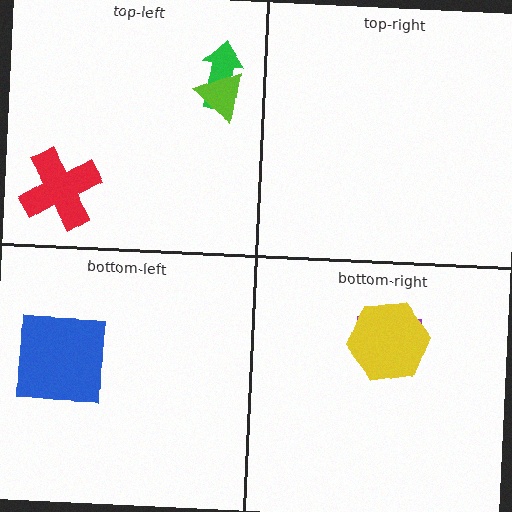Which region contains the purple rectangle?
The bottom-right region.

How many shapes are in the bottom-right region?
2.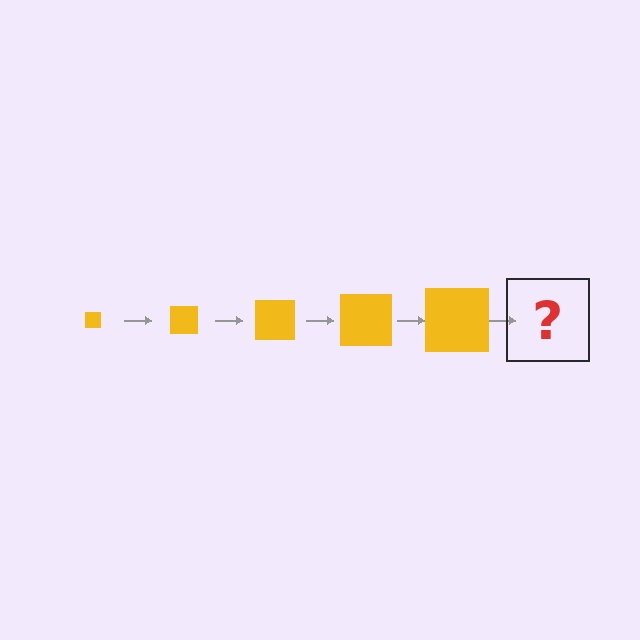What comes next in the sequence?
The next element should be a yellow square, larger than the previous one.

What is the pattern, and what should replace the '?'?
The pattern is that the square gets progressively larger each step. The '?' should be a yellow square, larger than the previous one.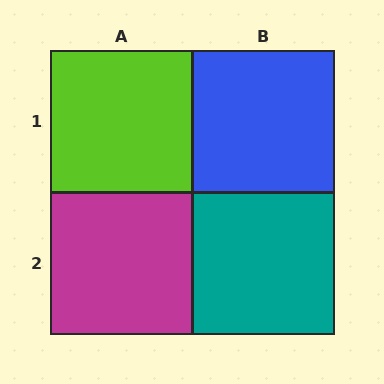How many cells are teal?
1 cell is teal.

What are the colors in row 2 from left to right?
Magenta, teal.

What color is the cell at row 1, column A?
Lime.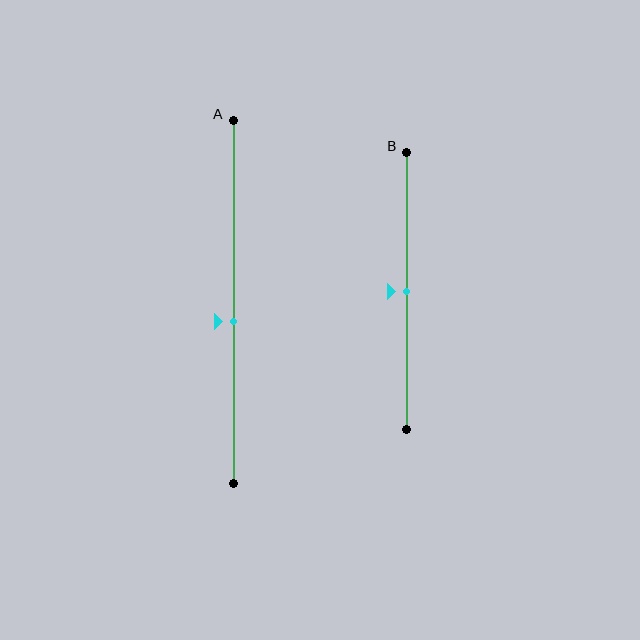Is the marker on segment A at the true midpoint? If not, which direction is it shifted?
No, the marker on segment A is shifted downward by about 5% of the segment length.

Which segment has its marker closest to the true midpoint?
Segment B has its marker closest to the true midpoint.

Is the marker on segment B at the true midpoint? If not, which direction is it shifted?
Yes, the marker on segment B is at the true midpoint.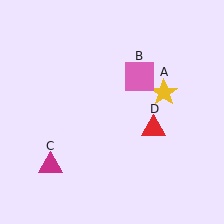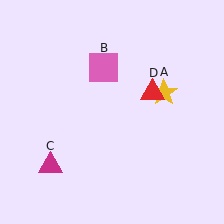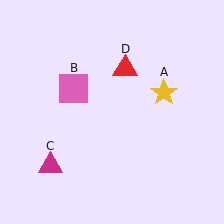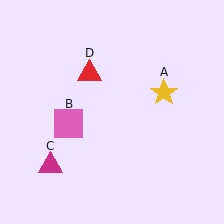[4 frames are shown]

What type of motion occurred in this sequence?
The pink square (object B), red triangle (object D) rotated counterclockwise around the center of the scene.